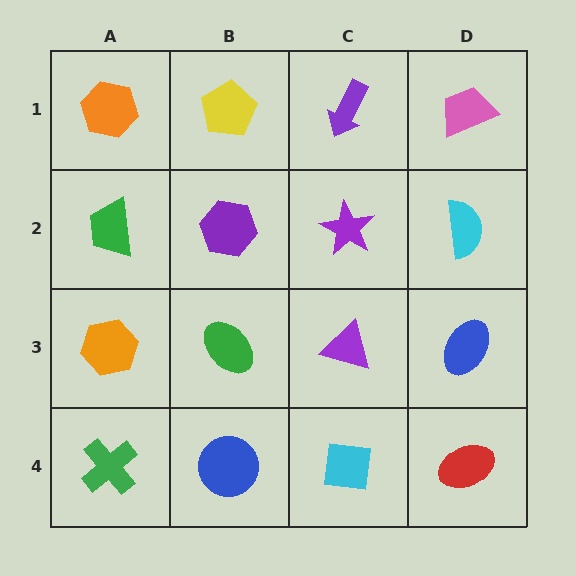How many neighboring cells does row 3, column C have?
4.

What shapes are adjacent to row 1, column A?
A green trapezoid (row 2, column A), a yellow pentagon (row 1, column B).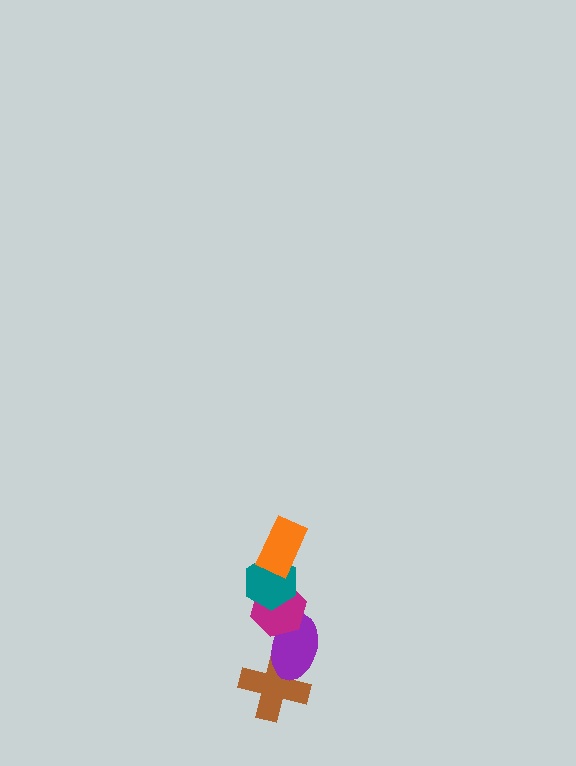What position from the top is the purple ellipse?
The purple ellipse is 4th from the top.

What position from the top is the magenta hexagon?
The magenta hexagon is 3rd from the top.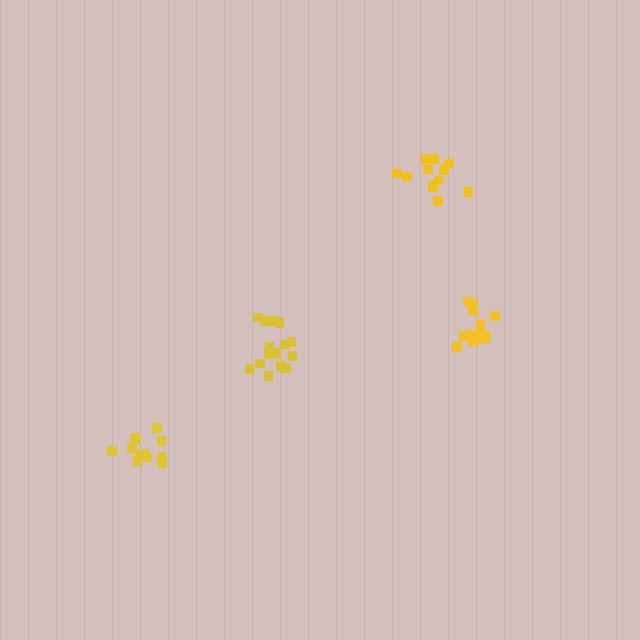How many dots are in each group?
Group 1: 12 dots, Group 2: 15 dots, Group 3: 13 dots, Group 4: 16 dots (56 total).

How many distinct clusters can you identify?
There are 4 distinct clusters.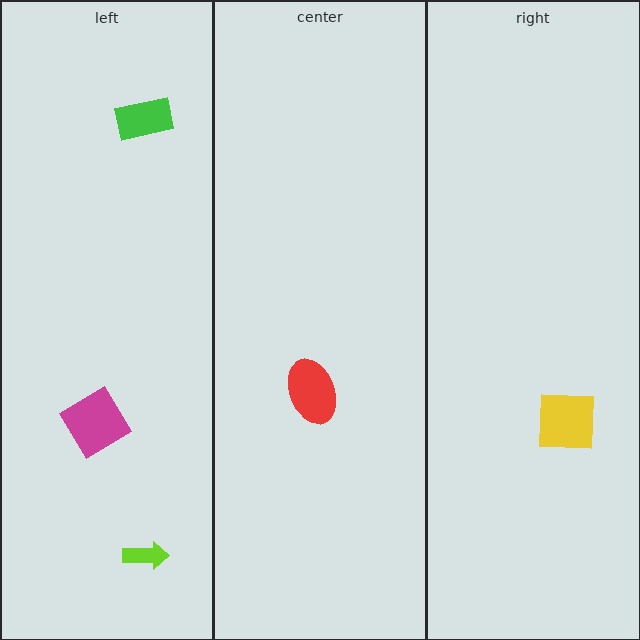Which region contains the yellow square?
The right region.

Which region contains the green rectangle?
The left region.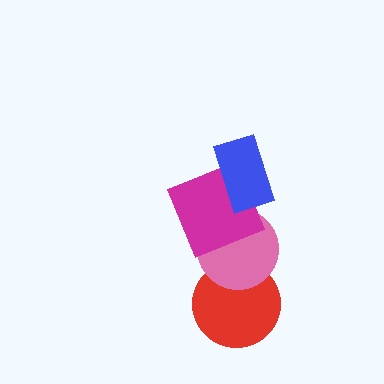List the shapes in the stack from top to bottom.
From top to bottom: the blue rectangle, the magenta square, the pink circle, the red circle.